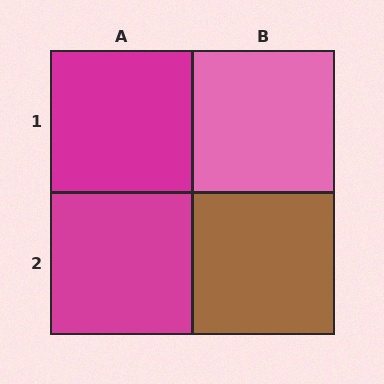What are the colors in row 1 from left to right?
Magenta, pink.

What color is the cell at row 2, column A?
Magenta.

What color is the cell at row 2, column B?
Brown.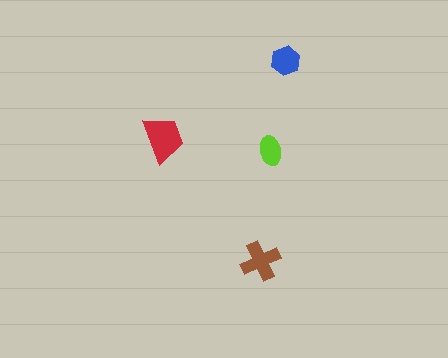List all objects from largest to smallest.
The red trapezoid, the brown cross, the blue hexagon, the lime ellipse.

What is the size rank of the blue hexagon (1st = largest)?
3rd.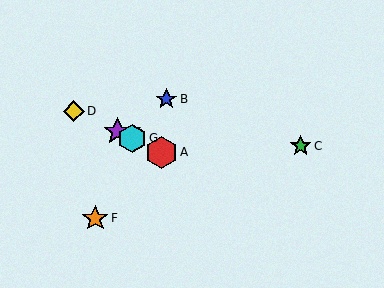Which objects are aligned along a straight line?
Objects A, D, E, G are aligned along a straight line.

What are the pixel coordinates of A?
Object A is at (161, 152).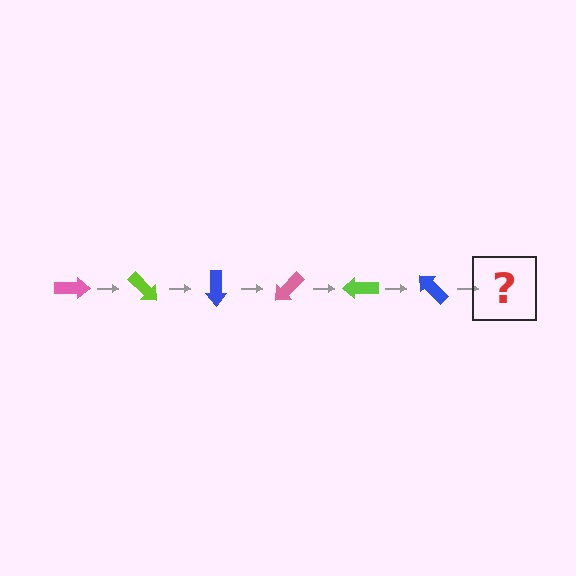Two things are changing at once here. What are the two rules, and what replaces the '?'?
The two rules are that it rotates 45 degrees each step and the color cycles through pink, lime, and blue. The '?' should be a pink arrow, rotated 270 degrees from the start.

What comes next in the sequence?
The next element should be a pink arrow, rotated 270 degrees from the start.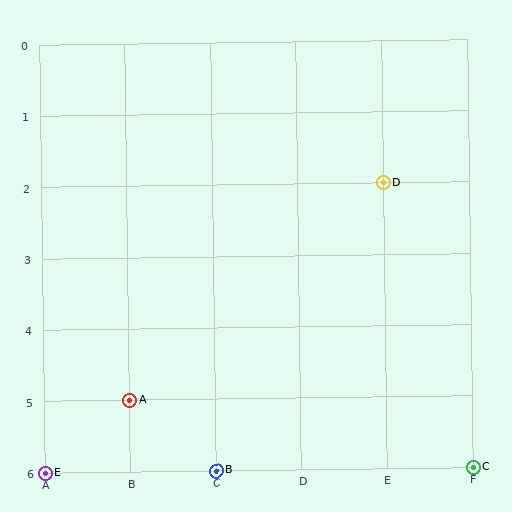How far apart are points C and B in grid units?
Points C and B are 3 columns apart.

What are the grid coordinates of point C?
Point C is at grid coordinates (F, 6).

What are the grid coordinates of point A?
Point A is at grid coordinates (B, 5).